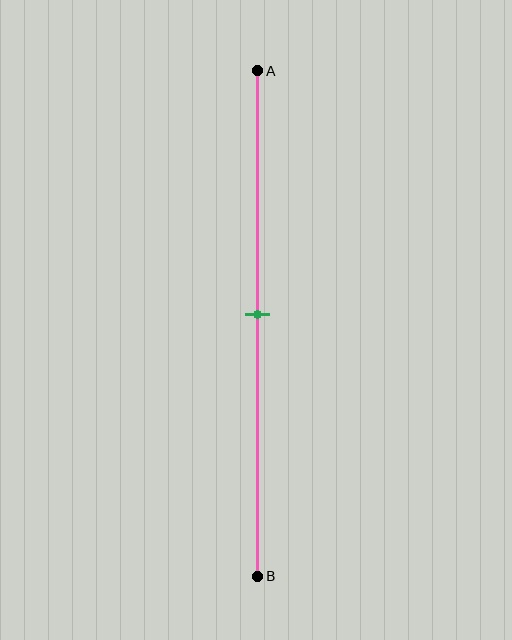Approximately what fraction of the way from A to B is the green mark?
The green mark is approximately 50% of the way from A to B.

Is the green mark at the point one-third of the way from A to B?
No, the mark is at about 50% from A, not at the 33% one-third point.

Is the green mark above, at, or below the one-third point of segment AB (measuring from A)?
The green mark is below the one-third point of segment AB.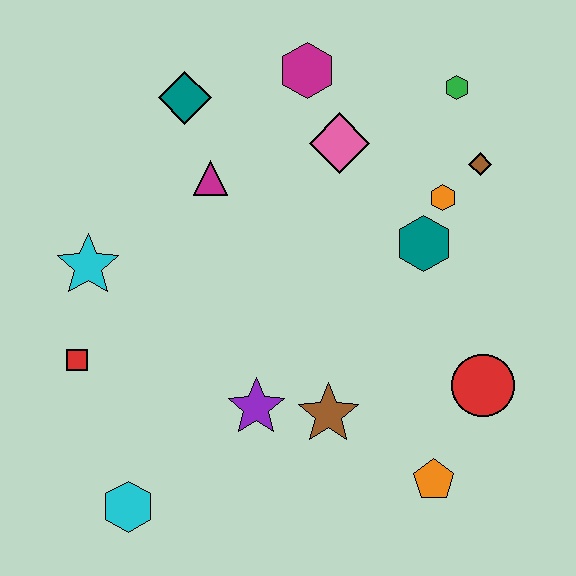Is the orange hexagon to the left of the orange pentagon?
No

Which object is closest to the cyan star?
The red square is closest to the cyan star.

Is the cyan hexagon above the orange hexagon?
No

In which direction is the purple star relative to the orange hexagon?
The purple star is below the orange hexagon.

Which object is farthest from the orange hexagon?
The cyan hexagon is farthest from the orange hexagon.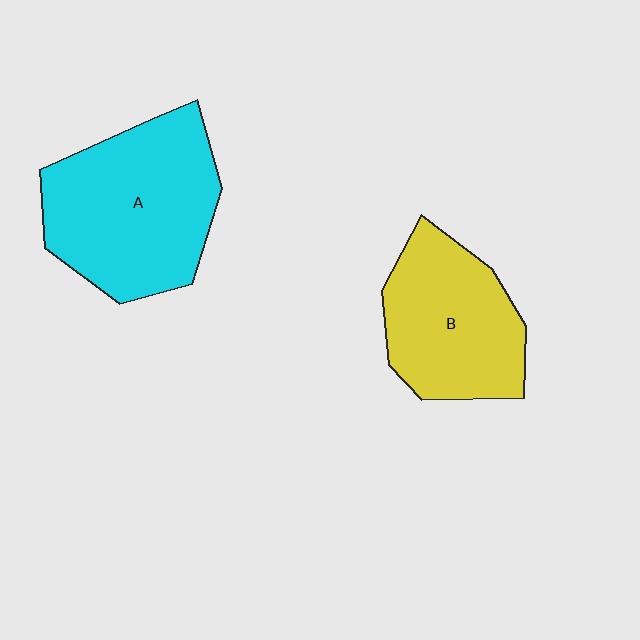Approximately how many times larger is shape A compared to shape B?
Approximately 1.3 times.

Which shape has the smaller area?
Shape B (yellow).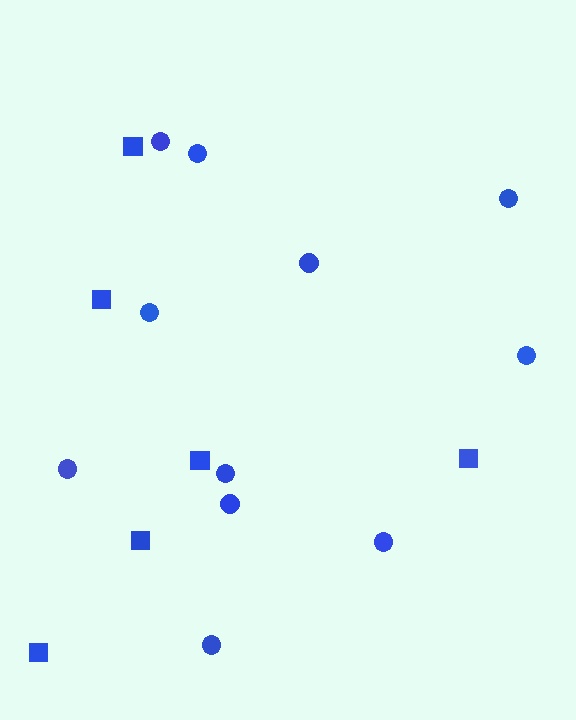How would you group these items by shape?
There are 2 groups: one group of squares (6) and one group of circles (11).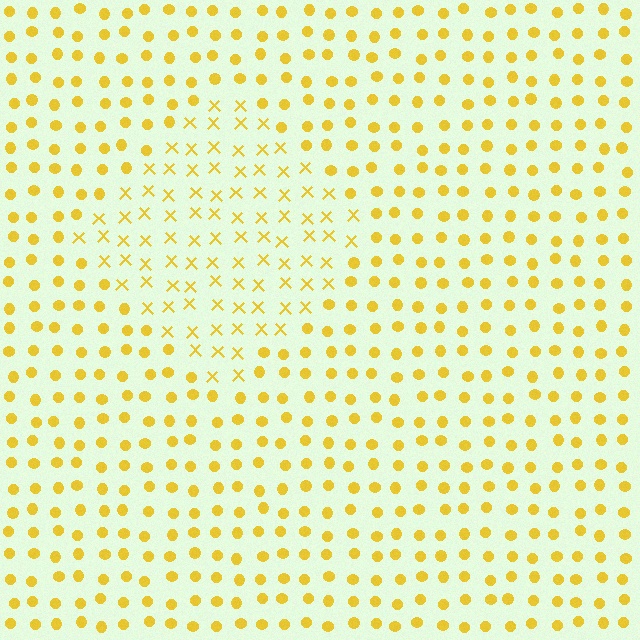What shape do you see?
I see a diamond.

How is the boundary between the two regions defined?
The boundary is defined by a change in element shape: X marks inside vs. circles outside. All elements share the same color and spacing.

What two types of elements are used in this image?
The image uses X marks inside the diamond region and circles outside it.